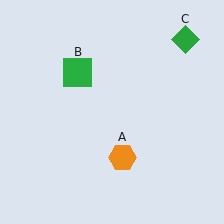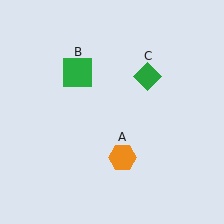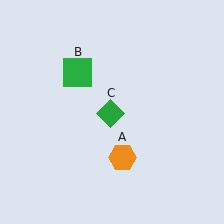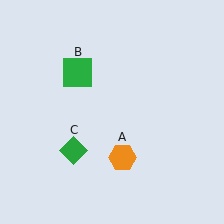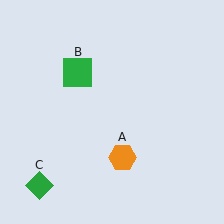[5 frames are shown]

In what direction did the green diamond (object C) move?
The green diamond (object C) moved down and to the left.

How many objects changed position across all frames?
1 object changed position: green diamond (object C).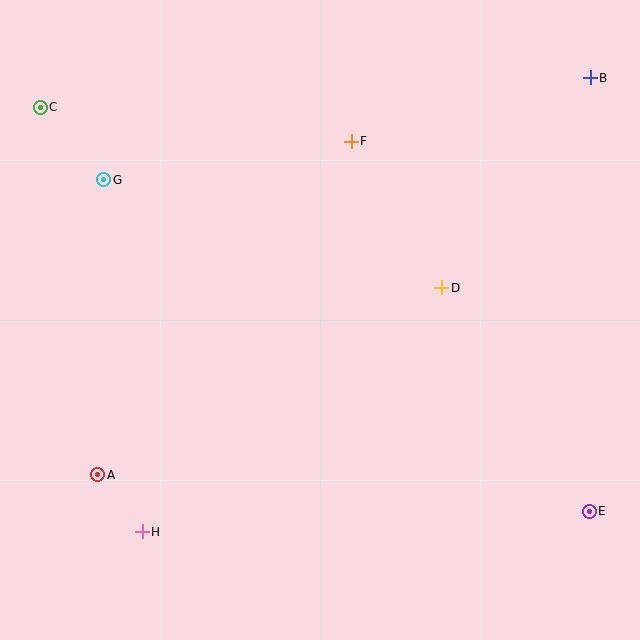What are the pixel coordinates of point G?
Point G is at (104, 180).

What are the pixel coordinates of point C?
Point C is at (40, 107).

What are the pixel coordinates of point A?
Point A is at (98, 475).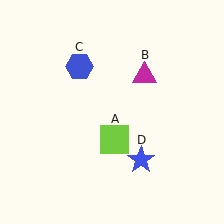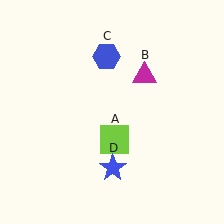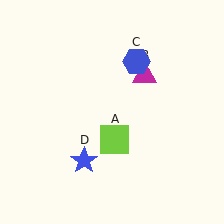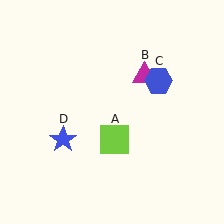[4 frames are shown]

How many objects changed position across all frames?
2 objects changed position: blue hexagon (object C), blue star (object D).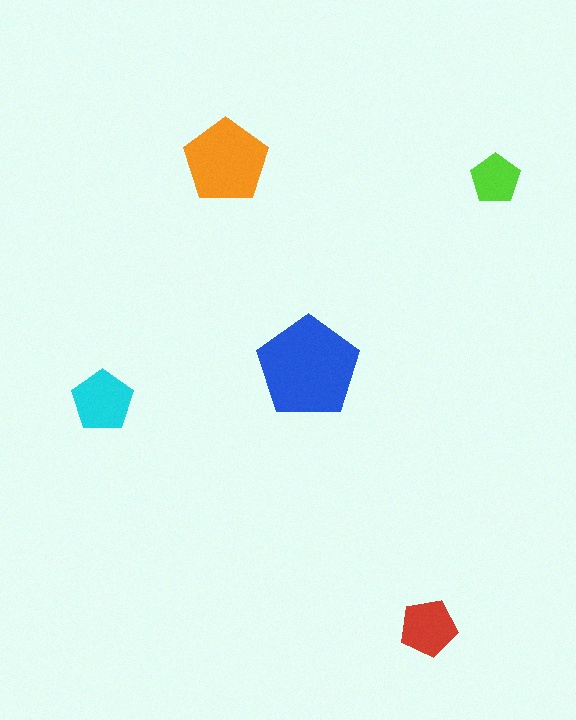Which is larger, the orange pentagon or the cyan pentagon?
The orange one.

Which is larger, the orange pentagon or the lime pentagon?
The orange one.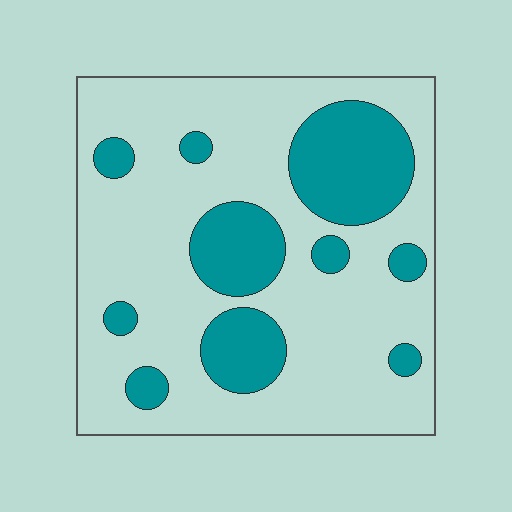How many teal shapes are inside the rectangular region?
10.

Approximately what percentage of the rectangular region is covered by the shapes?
Approximately 25%.